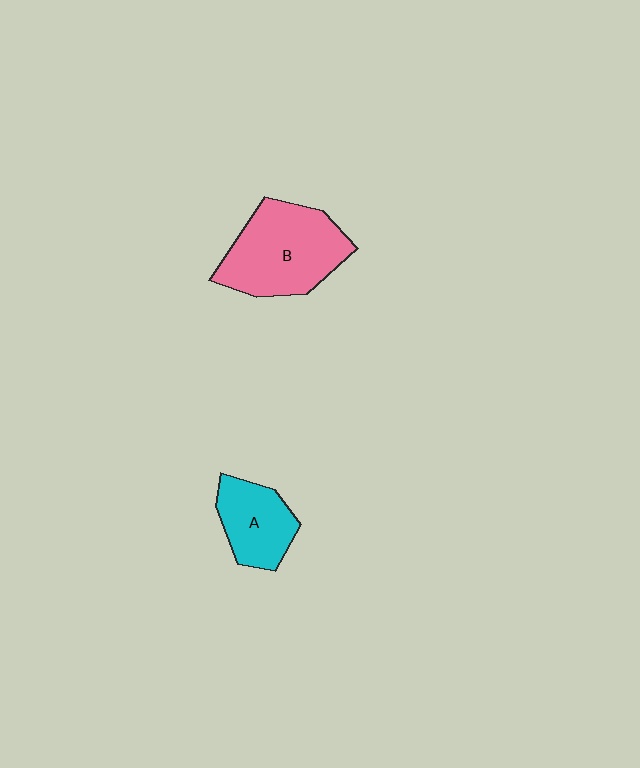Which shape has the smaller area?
Shape A (cyan).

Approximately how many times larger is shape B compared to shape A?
Approximately 1.7 times.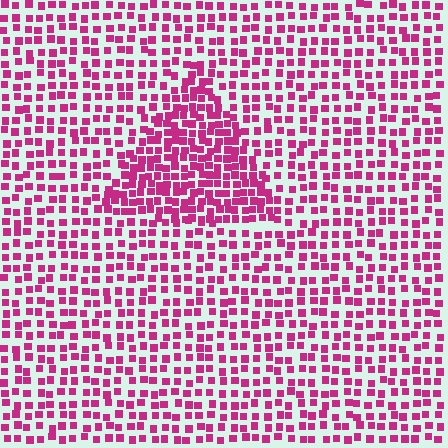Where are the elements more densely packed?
The elements are more densely packed inside the triangle boundary.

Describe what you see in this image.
The image contains small magenta elements arranged at two different densities. A triangle-shaped region is visible where the elements are more densely packed than the surrounding area.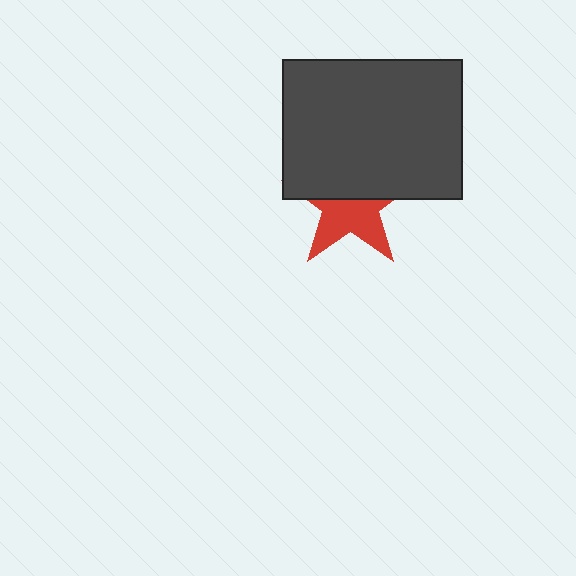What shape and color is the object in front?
The object in front is a dark gray rectangle.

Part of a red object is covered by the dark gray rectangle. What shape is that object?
It is a star.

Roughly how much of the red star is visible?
About half of it is visible (roughly 50%).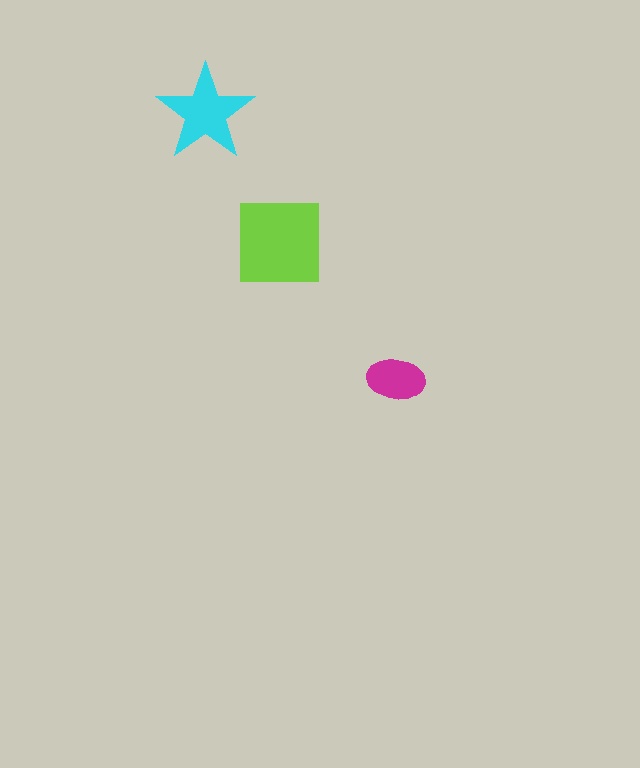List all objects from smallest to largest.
The magenta ellipse, the cyan star, the lime square.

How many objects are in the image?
There are 3 objects in the image.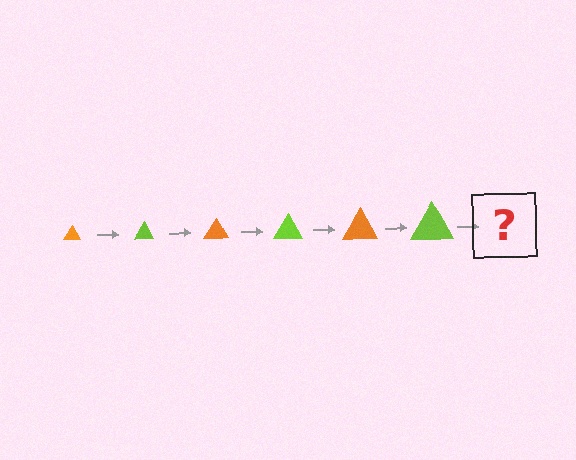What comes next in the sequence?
The next element should be an orange triangle, larger than the previous one.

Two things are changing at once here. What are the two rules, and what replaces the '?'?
The two rules are that the triangle grows larger each step and the color cycles through orange and lime. The '?' should be an orange triangle, larger than the previous one.